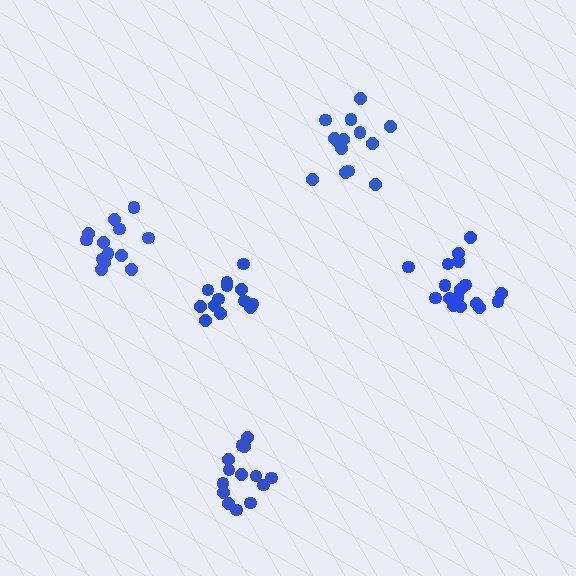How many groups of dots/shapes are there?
There are 5 groups.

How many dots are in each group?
Group 1: 14 dots, Group 2: 13 dots, Group 3: 14 dots, Group 4: 17 dots, Group 5: 13 dots (71 total).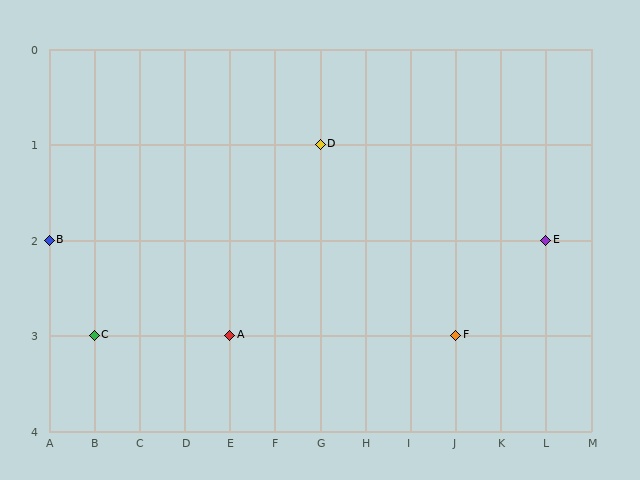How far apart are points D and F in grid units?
Points D and F are 3 columns and 2 rows apart (about 3.6 grid units diagonally).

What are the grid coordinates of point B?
Point B is at grid coordinates (A, 2).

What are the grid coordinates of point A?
Point A is at grid coordinates (E, 3).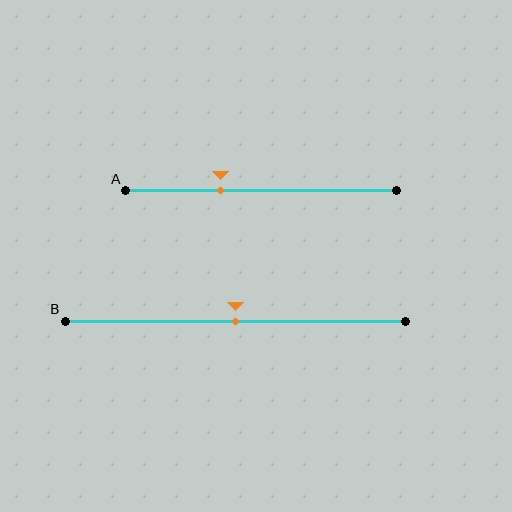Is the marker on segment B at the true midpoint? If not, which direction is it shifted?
Yes, the marker on segment B is at the true midpoint.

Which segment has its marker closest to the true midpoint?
Segment B has its marker closest to the true midpoint.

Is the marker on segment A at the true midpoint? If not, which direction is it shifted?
No, the marker on segment A is shifted to the left by about 15% of the segment length.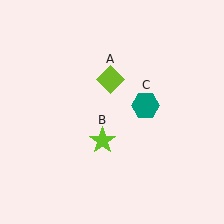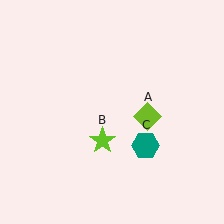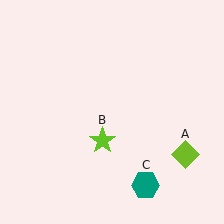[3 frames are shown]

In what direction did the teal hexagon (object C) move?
The teal hexagon (object C) moved down.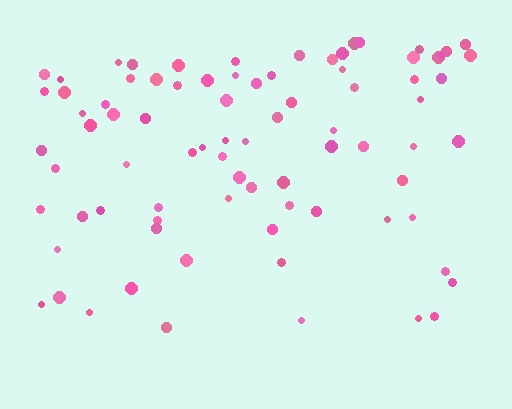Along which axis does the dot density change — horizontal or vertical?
Vertical.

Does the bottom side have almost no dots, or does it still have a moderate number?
Still a moderate number, just noticeably fewer than the top.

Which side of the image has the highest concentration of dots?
The top.